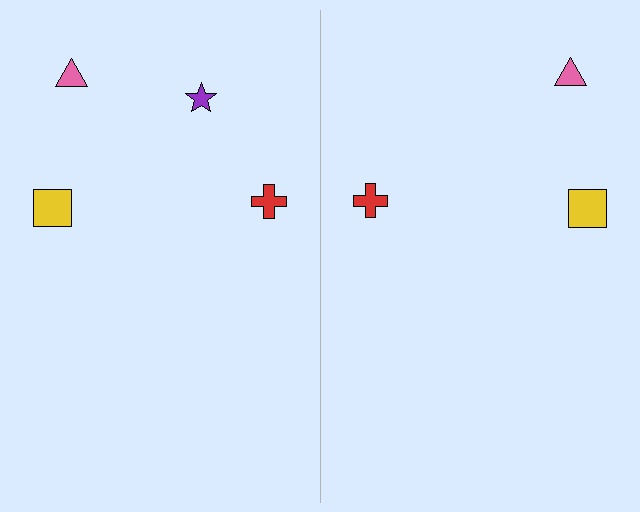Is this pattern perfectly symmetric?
No, the pattern is not perfectly symmetric. A purple star is missing from the right side.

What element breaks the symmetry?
A purple star is missing from the right side.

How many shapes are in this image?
There are 7 shapes in this image.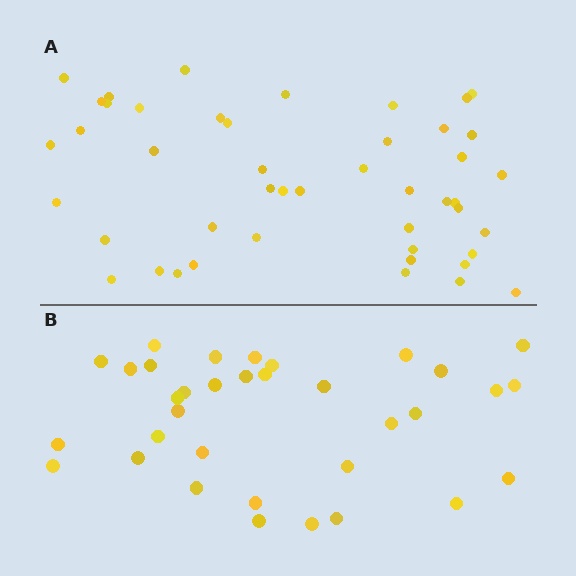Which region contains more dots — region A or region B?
Region A (the top region) has more dots.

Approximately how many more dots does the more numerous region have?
Region A has roughly 12 or so more dots than region B.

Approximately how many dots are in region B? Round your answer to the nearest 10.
About 30 dots. (The exact count is 34, which rounds to 30.)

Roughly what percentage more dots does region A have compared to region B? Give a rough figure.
About 35% more.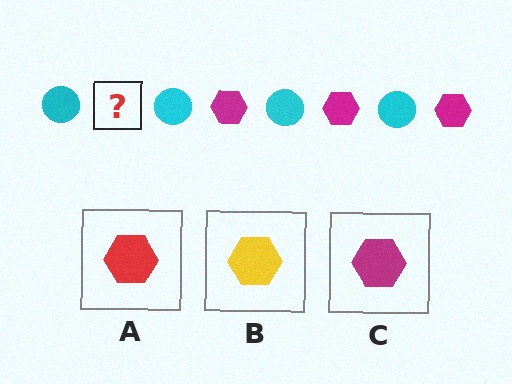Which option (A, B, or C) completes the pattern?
C.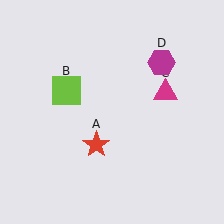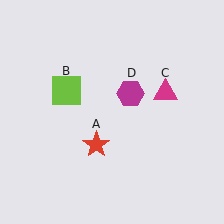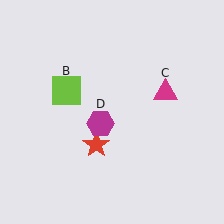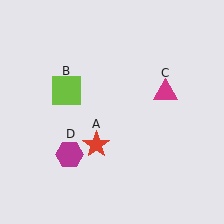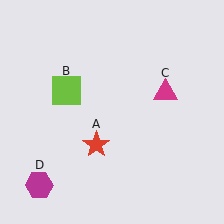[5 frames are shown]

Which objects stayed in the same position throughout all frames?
Red star (object A) and lime square (object B) and magenta triangle (object C) remained stationary.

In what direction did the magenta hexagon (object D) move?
The magenta hexagon (object D) moved down and to the left.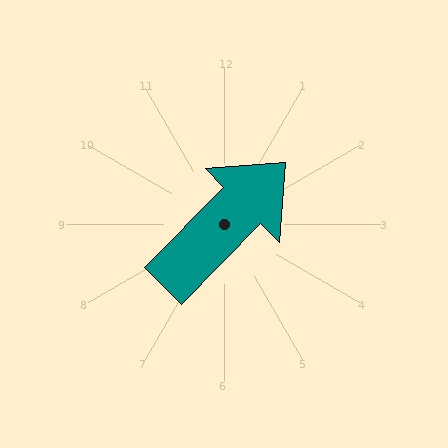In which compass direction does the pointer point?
Northeast.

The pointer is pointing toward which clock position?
Roughly 1 o'clock.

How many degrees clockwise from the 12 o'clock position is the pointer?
Approximately 45 degrees.